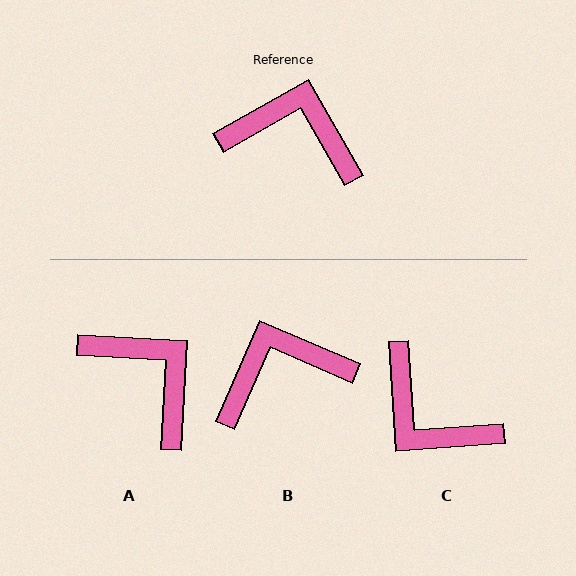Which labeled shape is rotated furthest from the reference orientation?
C, about 154 degrees away.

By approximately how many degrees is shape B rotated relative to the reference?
Approximately 37 degrees counter-clockwise.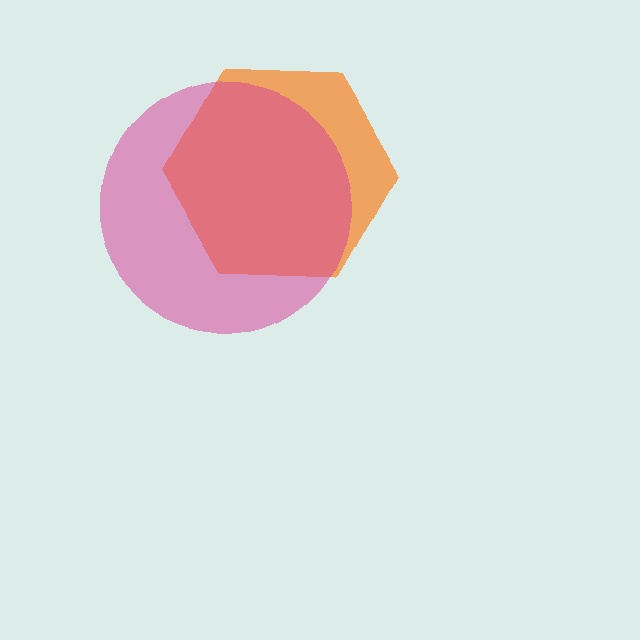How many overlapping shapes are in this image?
There are 2 overlapping shapes in the image.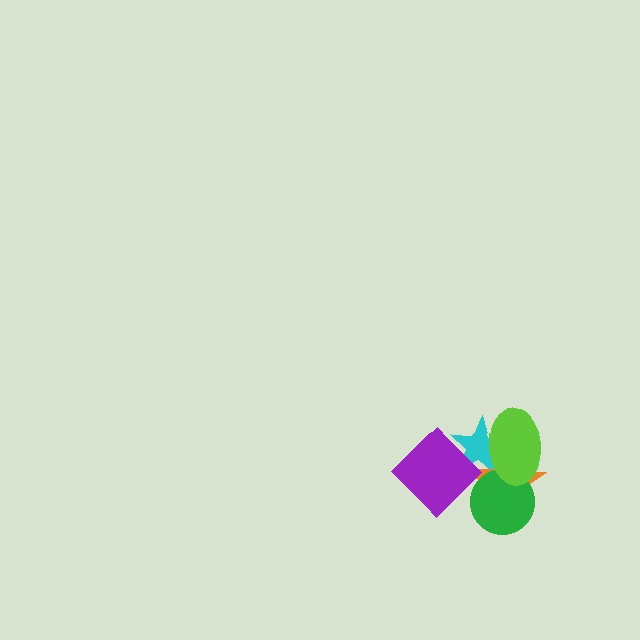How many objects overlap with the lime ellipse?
3 objects overlap with the lime ellipse.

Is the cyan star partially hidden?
Yes, it is partially covered by another shape.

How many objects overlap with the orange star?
4 objects overlap with the orange star.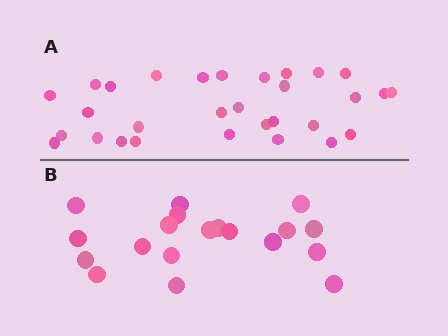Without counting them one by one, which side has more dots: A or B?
Region A (the top region) has more dots.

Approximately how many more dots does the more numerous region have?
Region A has roughly 12 or so more dots than region B.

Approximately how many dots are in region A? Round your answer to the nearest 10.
About 30 dots.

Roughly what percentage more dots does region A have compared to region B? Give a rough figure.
About 60% more.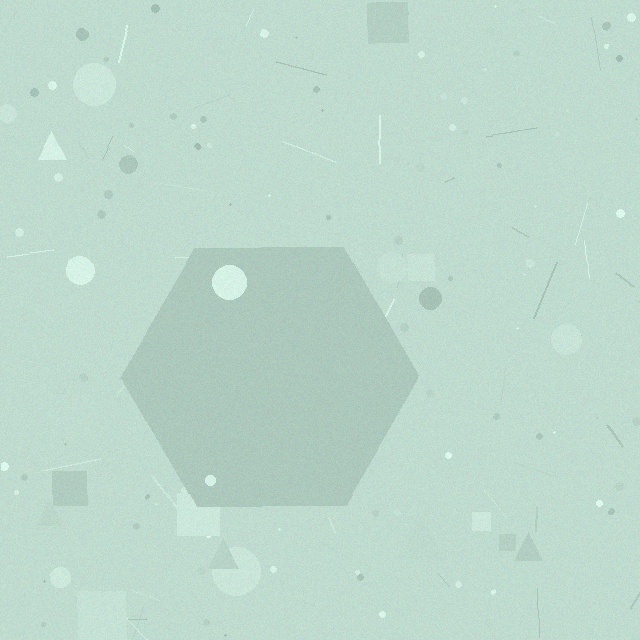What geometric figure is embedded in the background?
A hexagon is embedded in the background.